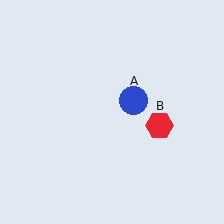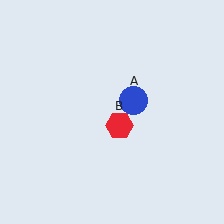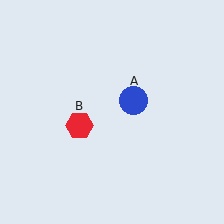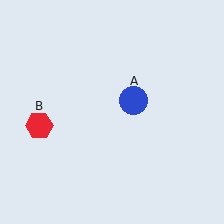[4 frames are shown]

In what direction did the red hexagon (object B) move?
The red hexagon (object B) moved left.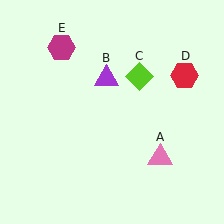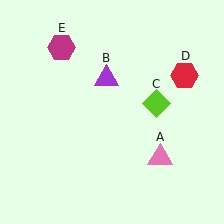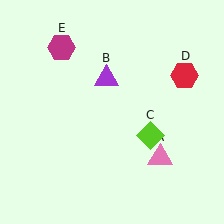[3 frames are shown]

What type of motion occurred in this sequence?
The lime diamond (object C) rotated clockwise around the center of the scene.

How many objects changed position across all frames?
1 object changed position: lime diamond (object C).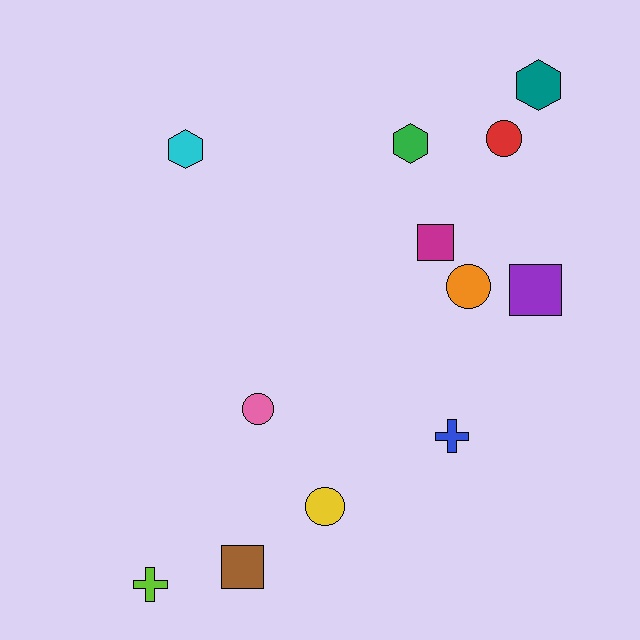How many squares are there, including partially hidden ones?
There are 3 squares.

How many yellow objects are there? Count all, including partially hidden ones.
There is 1 yellow object.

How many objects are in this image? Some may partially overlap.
There are 12 objects.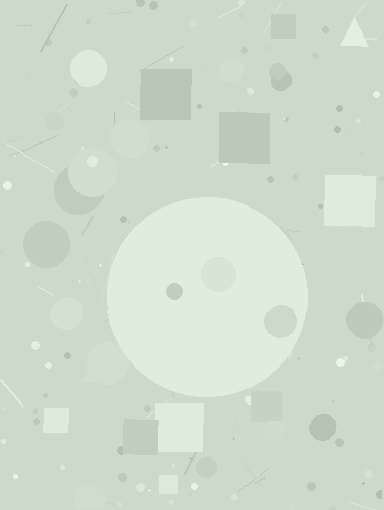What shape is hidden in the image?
A circle is hidden in the image.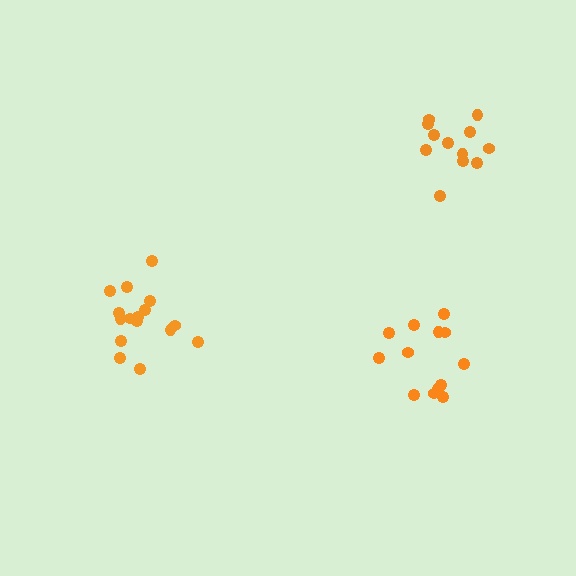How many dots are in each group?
Group 1: 13 dots, Group 2: 12 dots, Group 3: 16 dots (41 total).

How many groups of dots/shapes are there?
There are 3 groups.